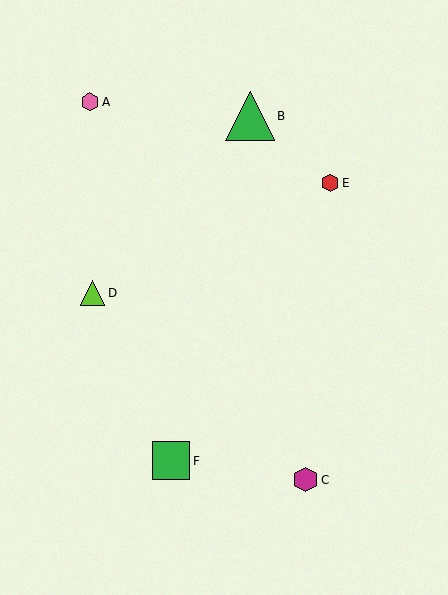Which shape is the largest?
The green triangle (labeled B) is the largest.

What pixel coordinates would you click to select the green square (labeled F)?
Click at (171, 461) to select the green square F.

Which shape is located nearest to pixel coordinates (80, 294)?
The lime triangle (labeled D) at (93, 293) is nearest to that location.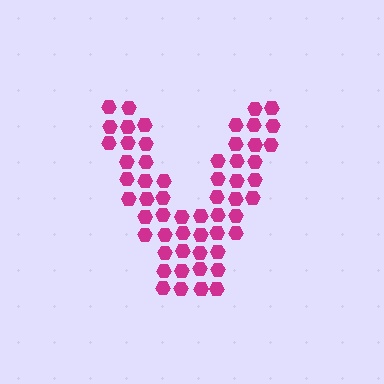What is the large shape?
The large shape is the letter V.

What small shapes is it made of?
It is made of small hexagons.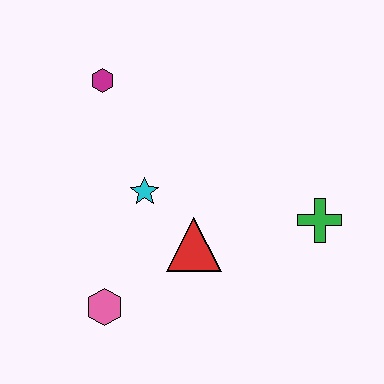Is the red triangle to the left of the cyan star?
No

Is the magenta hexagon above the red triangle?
Yes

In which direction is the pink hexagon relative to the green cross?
The pink hexagon is to the left of the green cross.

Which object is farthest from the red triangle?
The magenta hexagon is farthest from the red triangle.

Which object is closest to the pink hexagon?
The red triangle is closest to the pink hexagon.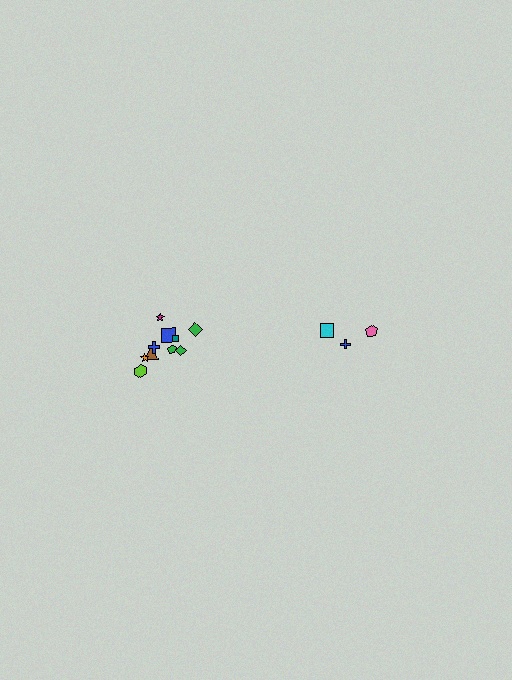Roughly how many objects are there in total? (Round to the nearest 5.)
Roughly 15 objects in total.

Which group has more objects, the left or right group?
The left group.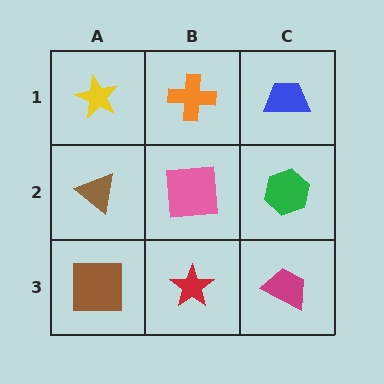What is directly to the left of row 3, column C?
A red star.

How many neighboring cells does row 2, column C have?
3.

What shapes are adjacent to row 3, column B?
A pink square (row 2, column B), a brown square (row 3, column A), a magenta trapezoid (row 3, column C).